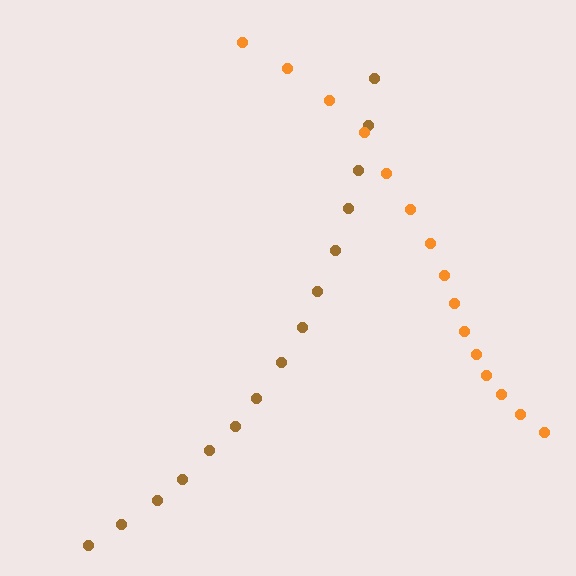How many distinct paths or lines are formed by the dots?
There are 2 distinct paths.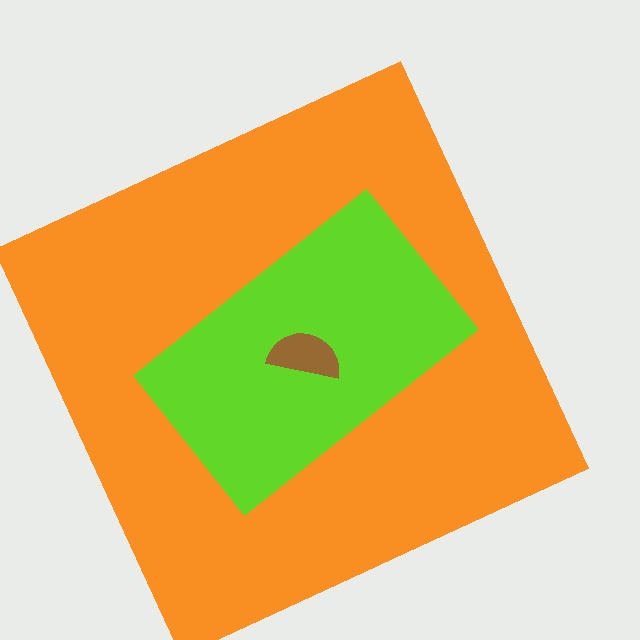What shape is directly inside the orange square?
The lime rectangle.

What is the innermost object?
The brown semicircle.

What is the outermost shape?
The orange square.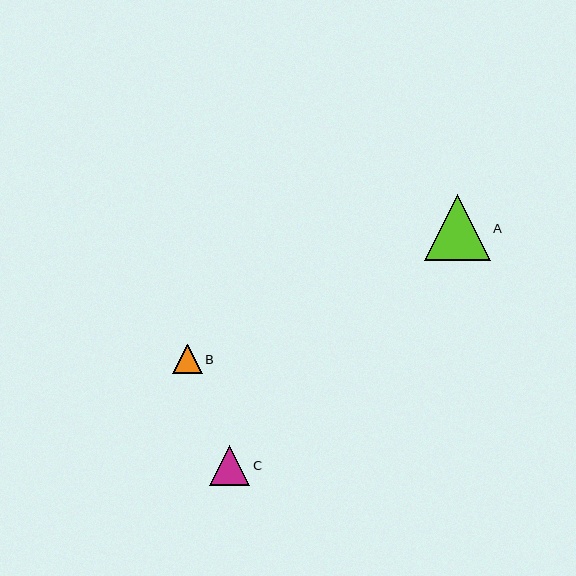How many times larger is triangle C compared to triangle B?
Triangle C is approximately 1.4 times the size of triangle B.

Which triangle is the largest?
Triangle A is the largest with a size of approximately 66 pixels.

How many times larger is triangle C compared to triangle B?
Triangle C is approximately 1.4 times the size of triangle B.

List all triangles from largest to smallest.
From largest to smallest: A, C, B.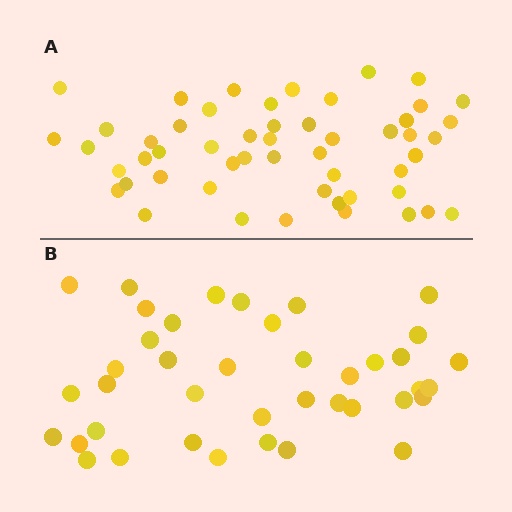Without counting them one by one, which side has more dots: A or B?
Region A (the top region) has more dots.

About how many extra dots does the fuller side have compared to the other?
Region A has roughly 12 or so more dots than region B.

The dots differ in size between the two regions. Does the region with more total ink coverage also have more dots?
No. Region B has more total ink coverage because its dots are larger, but region A actually contains more individual dots. Total area can be misleading — the number of items is what matters here.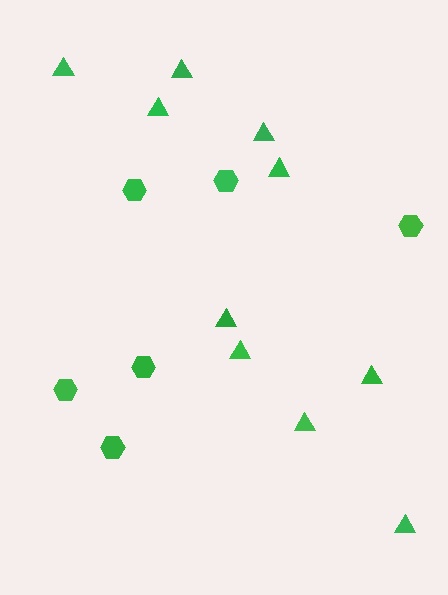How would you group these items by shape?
There are 2 groups: one group of hexagons (6) and one group of triangles (10).